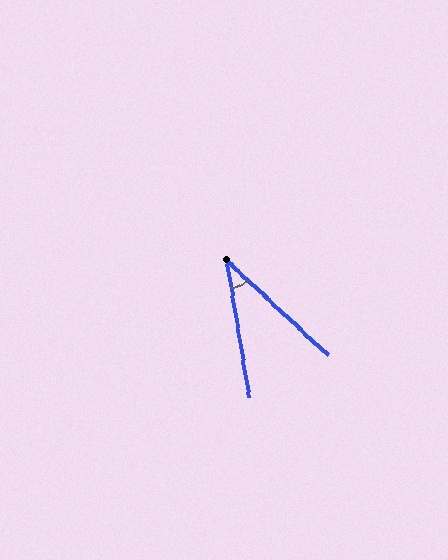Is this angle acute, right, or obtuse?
It is acute.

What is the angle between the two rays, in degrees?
Approximately 38 degrees.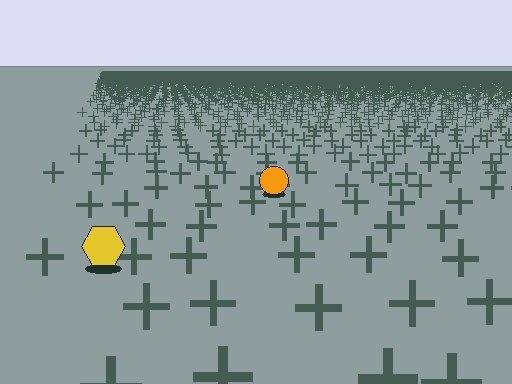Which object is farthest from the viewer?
The orange circle is farthest from the viewer. It appears smaller and the ground texture around it is denser.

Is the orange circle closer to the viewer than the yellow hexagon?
No. The yellow hexagon is closer — you can tell from the texture gradient: the ground texture is coarser near it.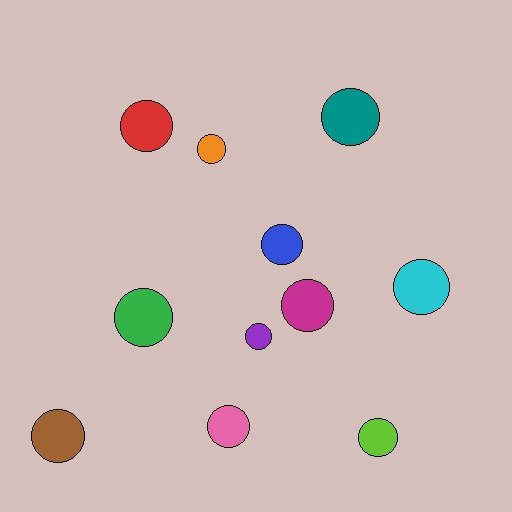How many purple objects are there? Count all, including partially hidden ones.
There is 1 purple object.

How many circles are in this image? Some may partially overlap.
There are 11 circles.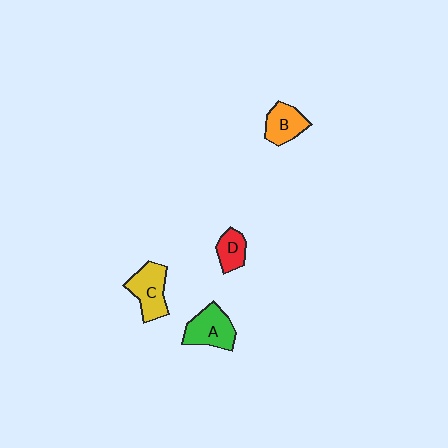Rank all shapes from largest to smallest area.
From largest to smallest: C (yellow), A (green), B (orange), D (red).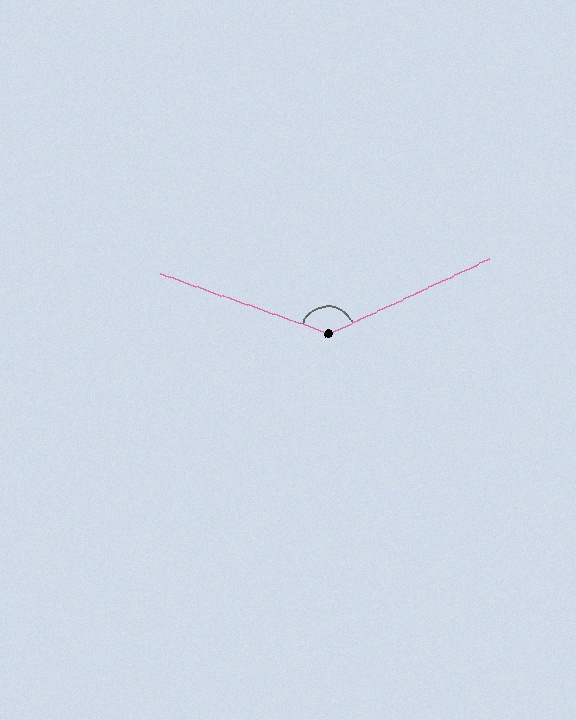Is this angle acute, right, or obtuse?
It is obtuse.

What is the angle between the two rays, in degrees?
Approximately 136 degrees.